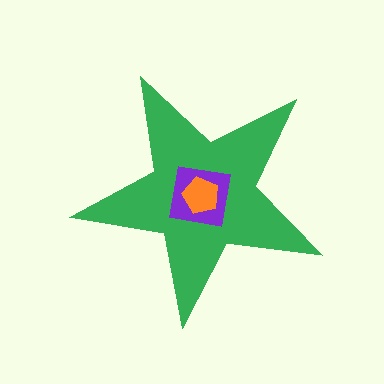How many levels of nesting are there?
3.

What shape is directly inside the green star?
The purple square.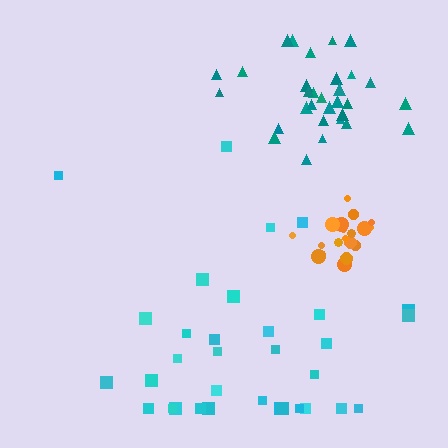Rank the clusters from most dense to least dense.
orange, teal, cyan.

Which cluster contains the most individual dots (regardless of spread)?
Cyan (33).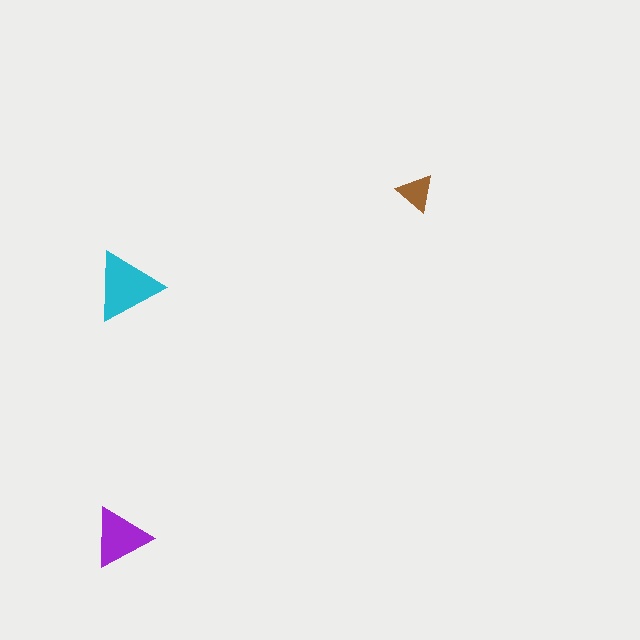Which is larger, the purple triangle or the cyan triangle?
The cyan one.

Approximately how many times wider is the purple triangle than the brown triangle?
About 1.5 times wider.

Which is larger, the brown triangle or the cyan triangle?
The cyan one.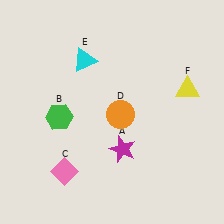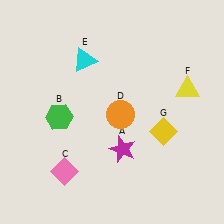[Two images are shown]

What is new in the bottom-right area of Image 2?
A yellow diamond (G) was added in the bottom-right area of Image 2.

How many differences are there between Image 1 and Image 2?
There is 1 difference between the two images.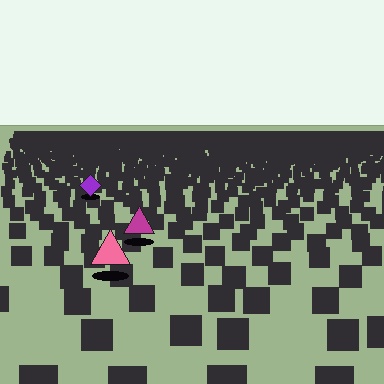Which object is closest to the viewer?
The pink triangle is closest. The texture marks near it are larger and more spread out.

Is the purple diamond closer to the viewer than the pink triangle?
No. The pink triangle is closer — you can tell from the texture gradient: the ground texture is coarser near it.